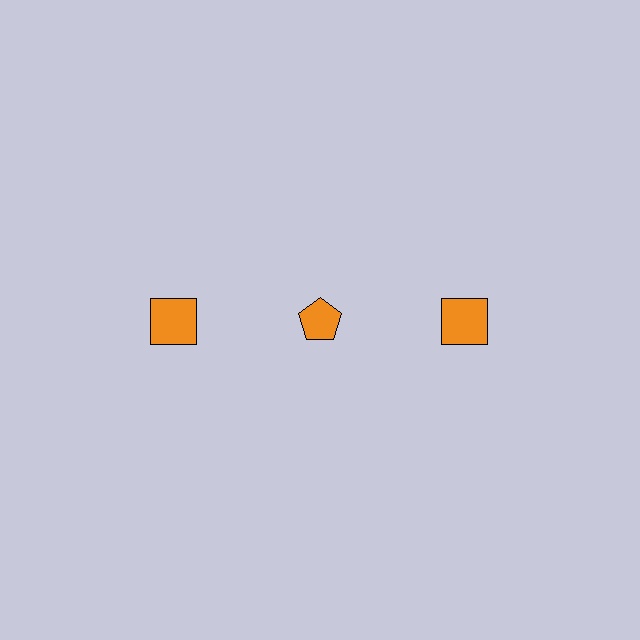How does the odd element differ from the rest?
It has a different shape: pentagon instead of square.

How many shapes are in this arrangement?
There are 3 shapes arranged in a grid pattern.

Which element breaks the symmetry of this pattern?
The orange pentagon in the top row, second from left column breaks the symmetry. All other shapes are orange squares.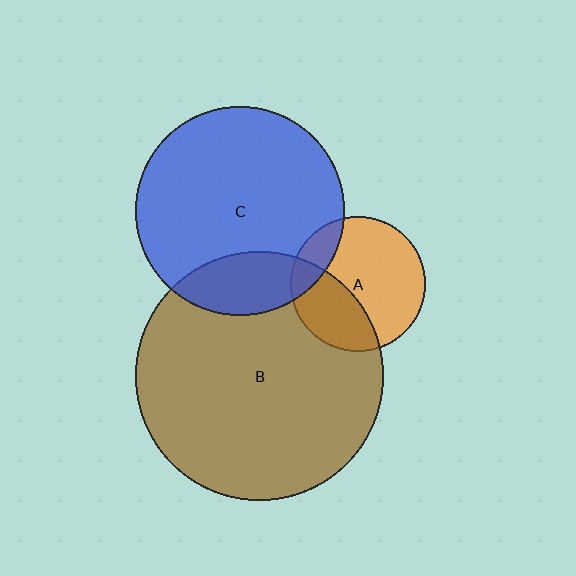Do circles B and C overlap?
Yes.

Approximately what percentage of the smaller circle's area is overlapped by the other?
Approximately 20%.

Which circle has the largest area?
Circle B (brown).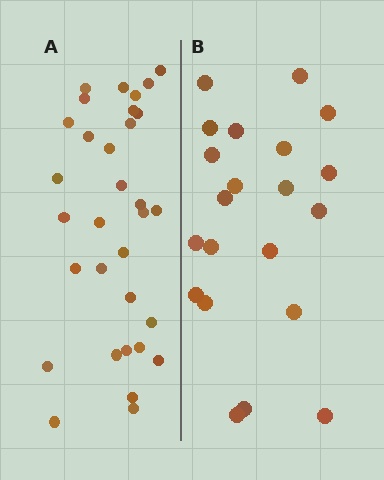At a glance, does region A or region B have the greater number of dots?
Region A (the left region) has more dots.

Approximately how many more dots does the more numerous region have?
Region A has roughly 12 or so more dots than region B.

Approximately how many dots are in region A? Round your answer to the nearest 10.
About 30 dots. (The exact count is 32, which rounds to 30.)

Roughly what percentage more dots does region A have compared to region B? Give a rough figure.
About 50% more.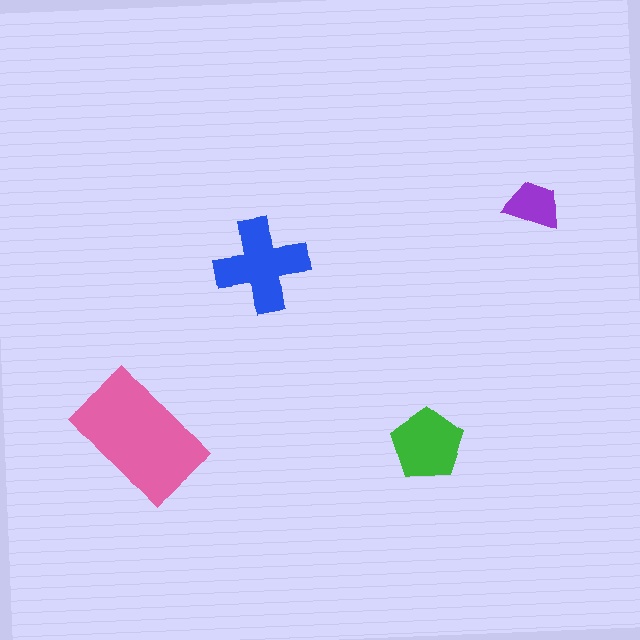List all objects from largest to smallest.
The pink rectangle, the blue cross, the green pentagon, the purple trapezoid.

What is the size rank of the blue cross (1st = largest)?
2nd.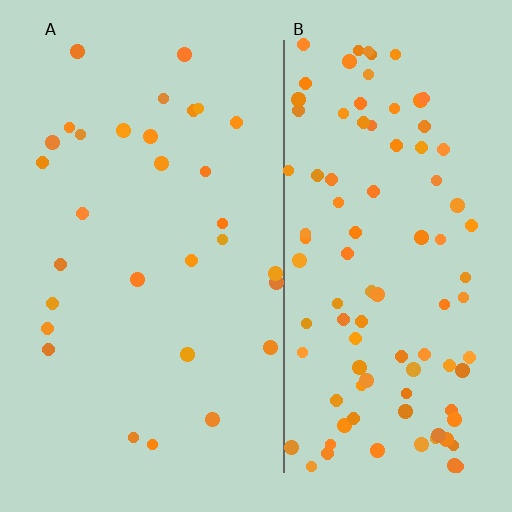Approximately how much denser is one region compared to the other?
Approximately 3.2× — region B over region A.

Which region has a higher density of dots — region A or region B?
B (the right).